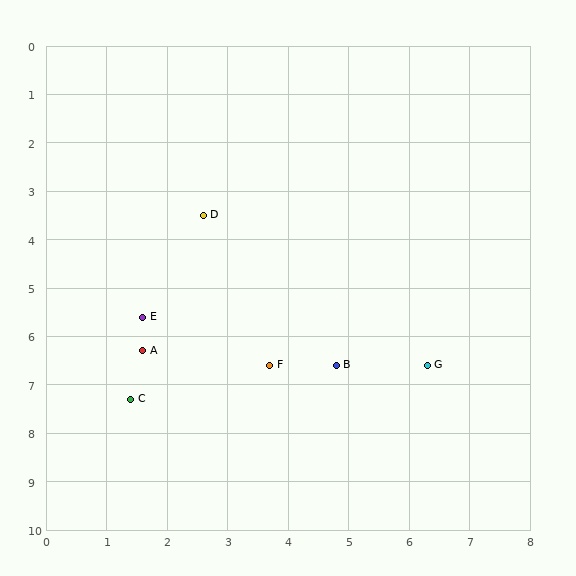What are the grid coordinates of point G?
Point G is at approximately (6.3, 6.6).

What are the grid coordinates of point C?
Point C is at approximately (1.4, 7.3).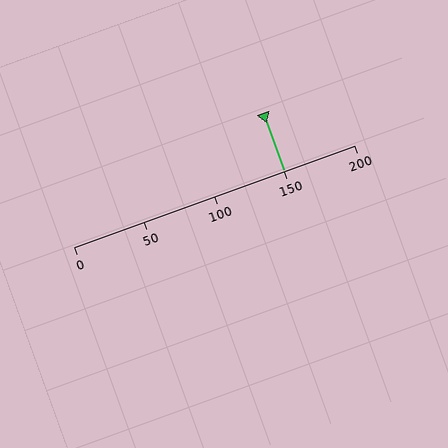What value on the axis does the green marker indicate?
The marker indicates approximately 150.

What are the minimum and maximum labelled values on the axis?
The axis runs from 0 to 200.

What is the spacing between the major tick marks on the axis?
The major ticks are spaced 50 apart.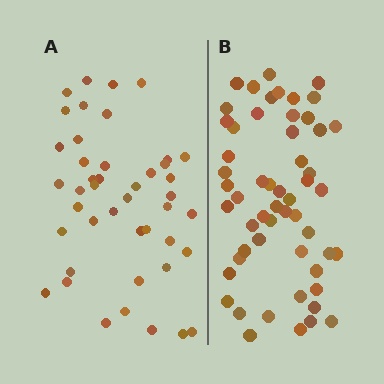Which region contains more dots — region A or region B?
Region B (the right region) has more dots.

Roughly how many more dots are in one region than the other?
Region B has roughly 12 or so more dots than region A.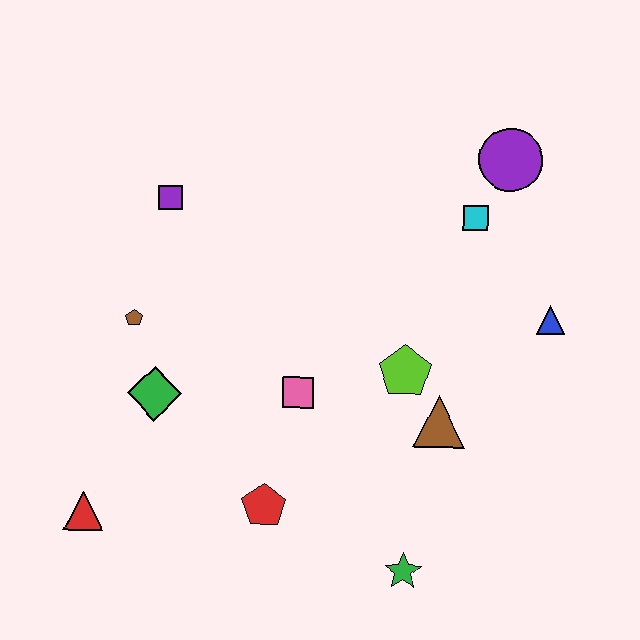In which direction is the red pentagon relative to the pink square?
The red pentagon is below the pink square.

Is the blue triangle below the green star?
No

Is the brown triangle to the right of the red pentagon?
Yes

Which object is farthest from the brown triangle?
The red triangle is farthest from the brown triangle.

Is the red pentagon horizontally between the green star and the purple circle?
No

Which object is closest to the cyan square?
The purple circle is closest to the cyan square.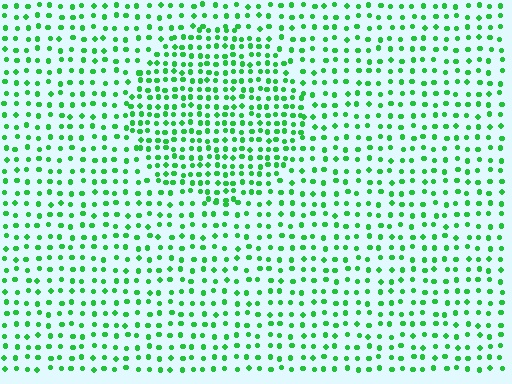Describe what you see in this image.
The image contains small green elements arranged at two different densities. A circle-shaped region is visible where the elements are more densely packed than the surrounding area.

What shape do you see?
I see a circle.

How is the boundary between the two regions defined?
The boundary is defined by a change in element density (approximately 1.7x ratio). All elements are the same color, size, and shape.